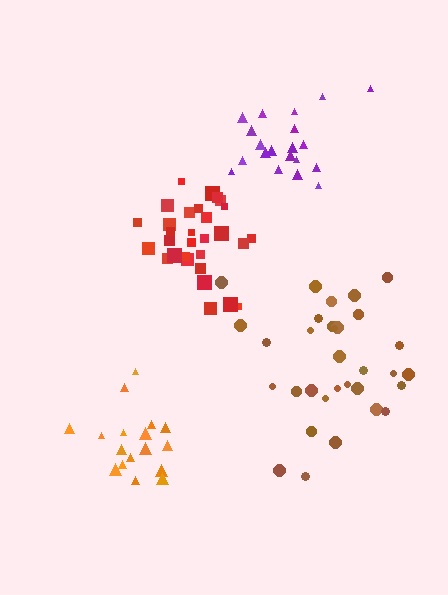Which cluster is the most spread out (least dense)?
Brown.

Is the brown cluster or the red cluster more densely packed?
Red.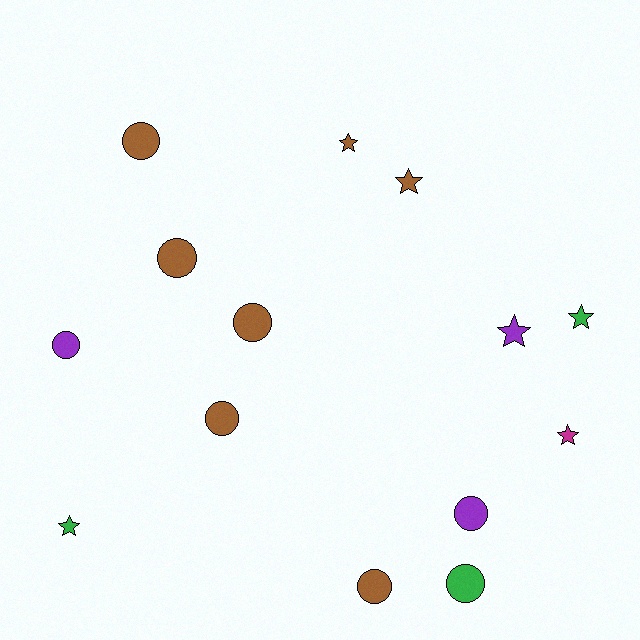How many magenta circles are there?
There are no magenta circles.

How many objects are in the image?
There are 14 objects.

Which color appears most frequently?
Brown, with 7 objects.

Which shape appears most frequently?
Circle, with 8 objects.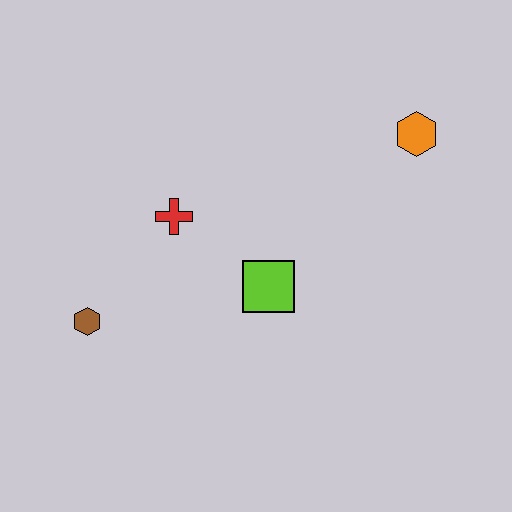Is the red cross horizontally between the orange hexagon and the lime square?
No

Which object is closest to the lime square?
The red cross is closest to the lime square.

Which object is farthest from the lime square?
The orange hexagon is farthest from the lime square.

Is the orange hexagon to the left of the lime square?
No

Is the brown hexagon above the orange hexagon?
No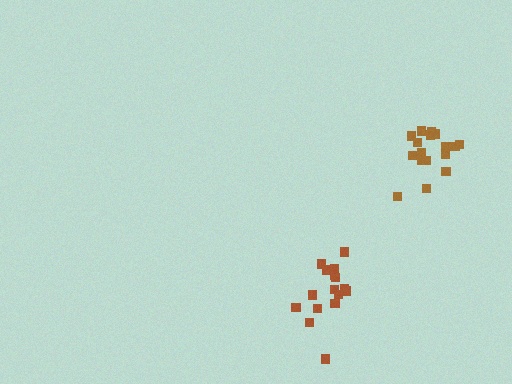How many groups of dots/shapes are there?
There are 2 groups.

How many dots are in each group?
Group 1: 17 dots, Group 2: 16 dots (33 total).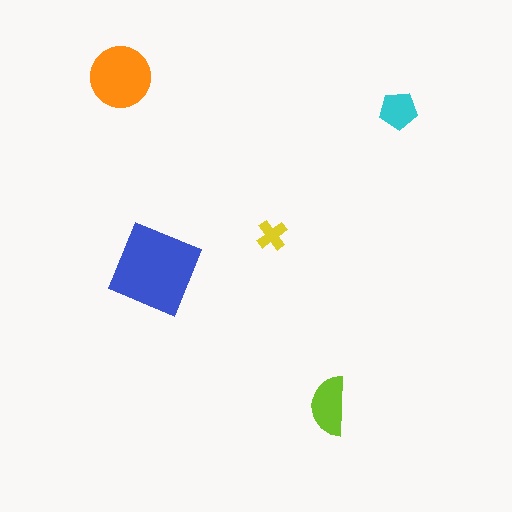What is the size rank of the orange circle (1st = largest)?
2nd.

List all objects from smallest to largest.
The yellow cross, the cyan pentagon, the lime semicircle, the orange circle, the blue square.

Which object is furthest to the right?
The cyan pentagon is rightmost.